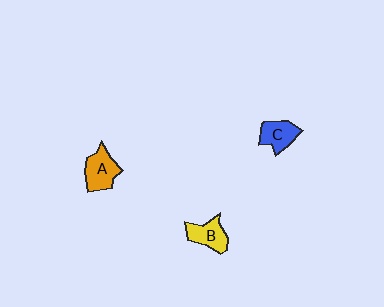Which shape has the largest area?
Shape A (orange).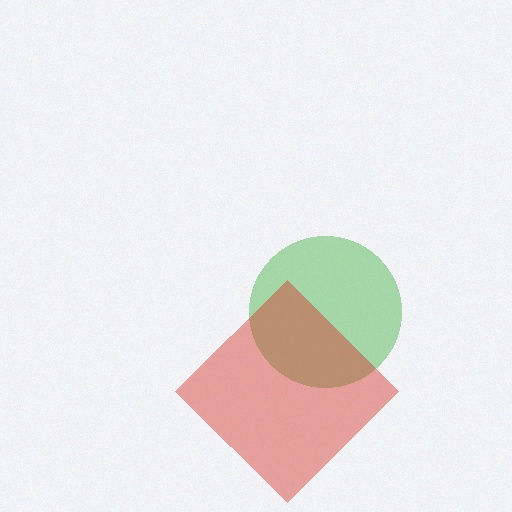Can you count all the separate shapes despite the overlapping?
Yes, there are 2 separate shapes.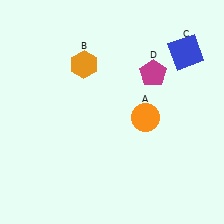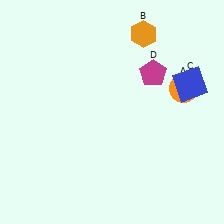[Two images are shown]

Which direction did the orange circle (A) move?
The orange circle (A) moved right.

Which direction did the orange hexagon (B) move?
The orange hexagon (B) moved right.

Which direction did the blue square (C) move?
The blue square (C) moved down.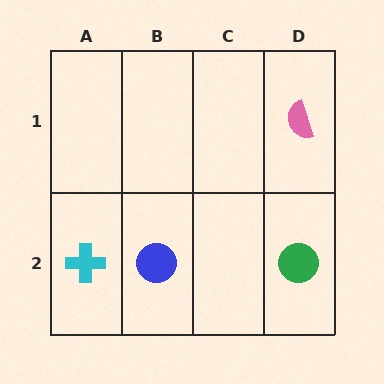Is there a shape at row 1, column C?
No, that cell is empty.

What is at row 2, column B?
A blue circle.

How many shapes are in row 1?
1 shape.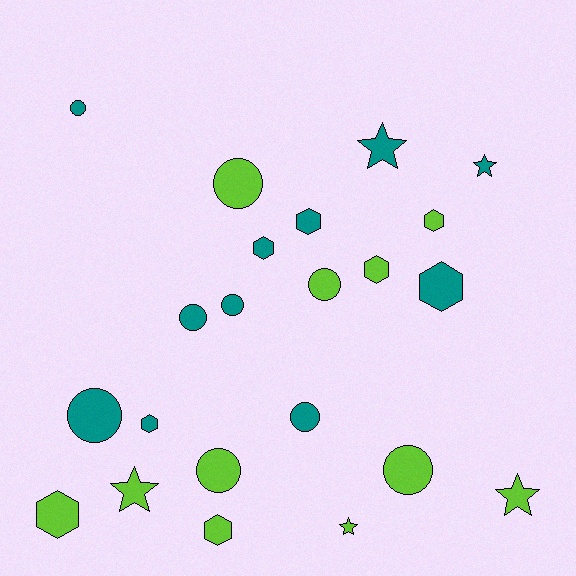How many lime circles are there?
There are 4 lime circles.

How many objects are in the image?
There are 22 objects.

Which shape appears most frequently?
Circle, with 9 objects.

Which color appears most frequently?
Teal, with 11 objects.